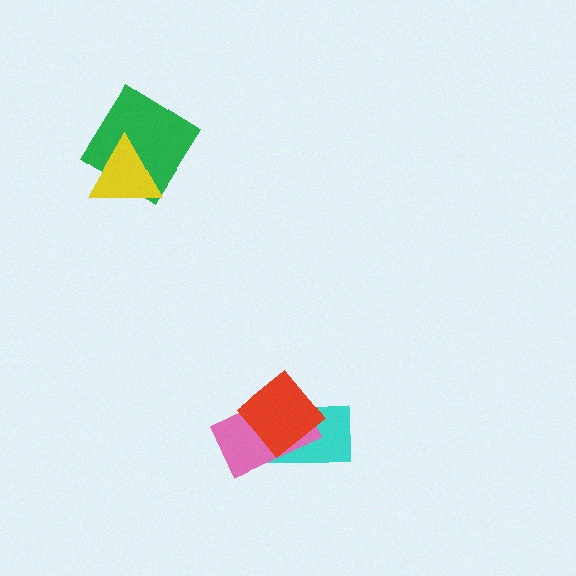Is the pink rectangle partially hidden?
Yes, it is partially covered by another shape.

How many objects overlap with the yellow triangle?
1 object overlaps with the yellow triangle.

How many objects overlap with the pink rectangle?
2 objects overlap with the pink rectangle.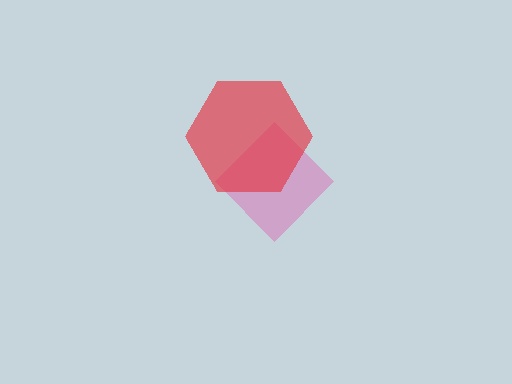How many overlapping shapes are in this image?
There are 2 overlapping shapes in the image.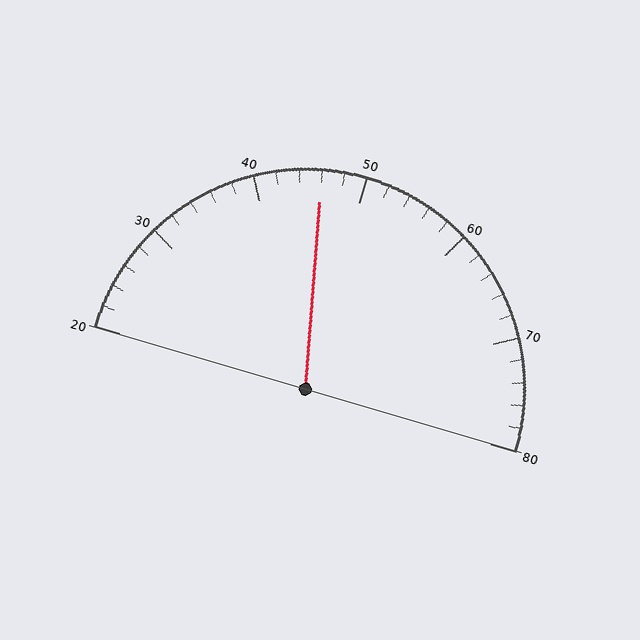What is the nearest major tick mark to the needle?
The nearest major tick mark is 50.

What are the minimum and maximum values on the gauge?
The gauge ranges from 20 to 80.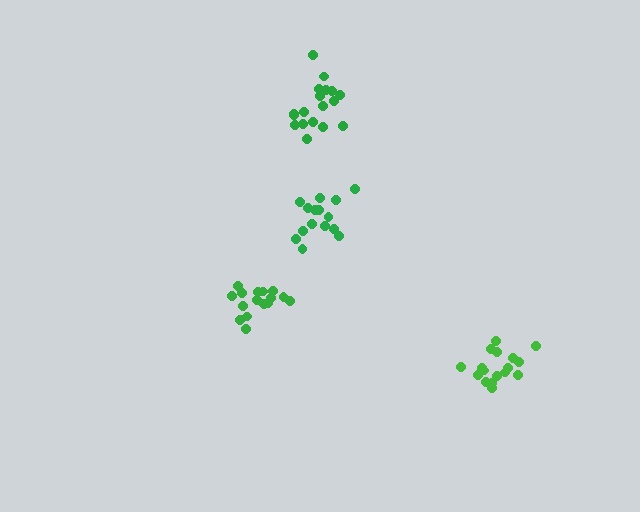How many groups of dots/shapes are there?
There are 4 groups.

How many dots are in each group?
Group 1: 15 dots, Group 2: 16 dots, Group 3: 18 dots, Group 4: 17 dots (66 total).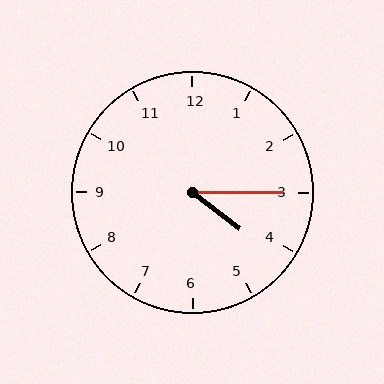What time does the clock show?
4:15.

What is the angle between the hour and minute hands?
Approximately 38 degrees.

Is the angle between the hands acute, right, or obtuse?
It is acute.